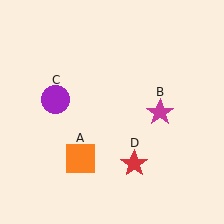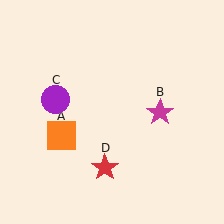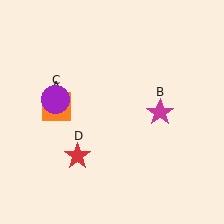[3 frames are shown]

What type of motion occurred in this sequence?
The orange square (object A), red star (object D) rotated clockwise around the center of the scene.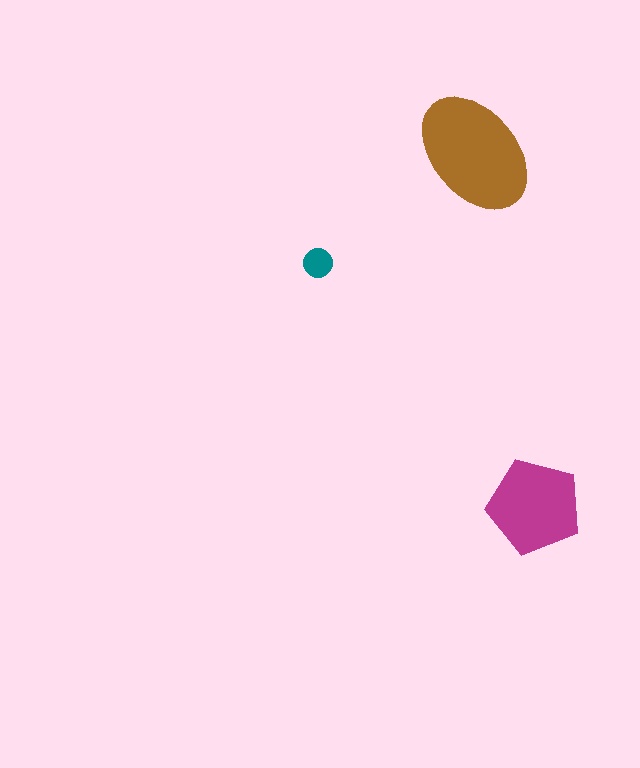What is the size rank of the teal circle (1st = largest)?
3rd.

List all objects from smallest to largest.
The teal circle, the magenta pentagon, the brown ellipse.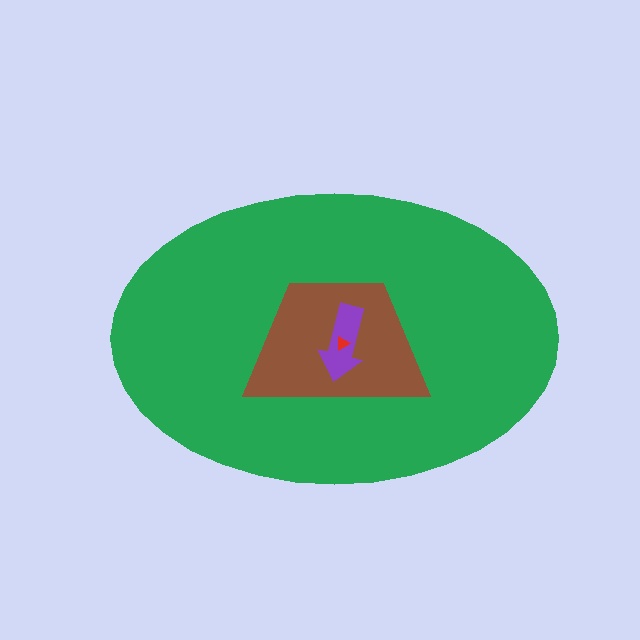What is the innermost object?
The red triangle.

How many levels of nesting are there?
4.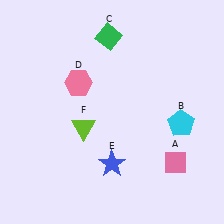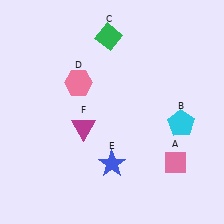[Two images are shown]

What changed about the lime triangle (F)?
In Image 1, F is lime. In Image 2, it changed to magenta.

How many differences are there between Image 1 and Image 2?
There is 1 difference between the two images.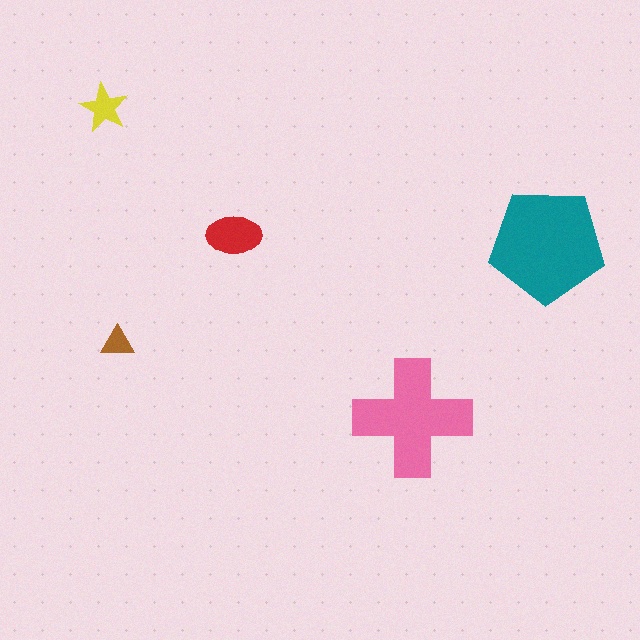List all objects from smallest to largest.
The brown triangle, the yellow star, the red ellipse, the pink cross, the teal pentagon.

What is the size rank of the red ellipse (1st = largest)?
3rd.